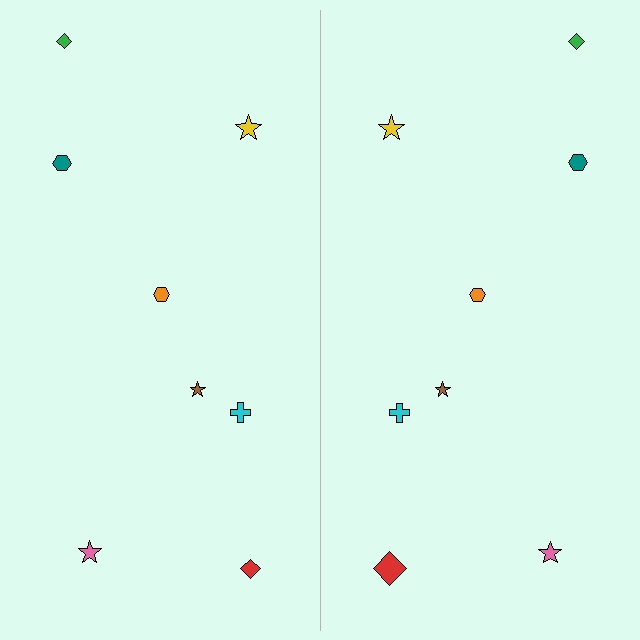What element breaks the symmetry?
The red diamond on the right side has a different size than its mirror counterpart.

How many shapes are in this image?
There are 16 shapes in this image.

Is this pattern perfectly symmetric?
No, the pattern is not perfectly symmetric. The red diamond on the right side has a different size than its mirror counterpart.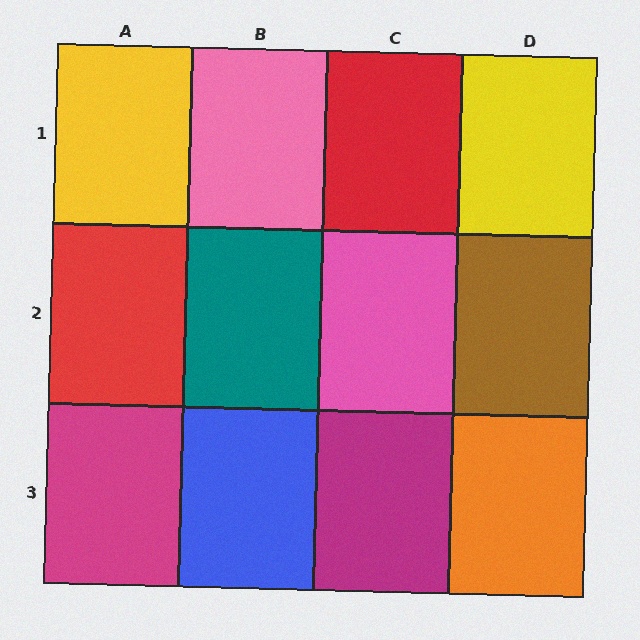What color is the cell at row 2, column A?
Red.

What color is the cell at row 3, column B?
Blue.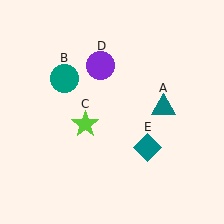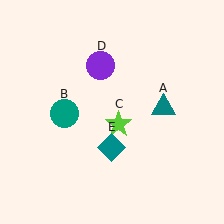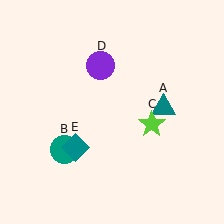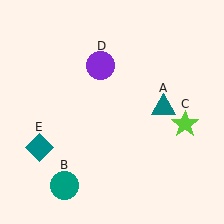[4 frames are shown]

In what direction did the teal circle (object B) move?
The teal circle (object B) moved down.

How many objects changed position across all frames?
3 objects changed position: teal circle (object B), lime star (object C), teal diamond (object E).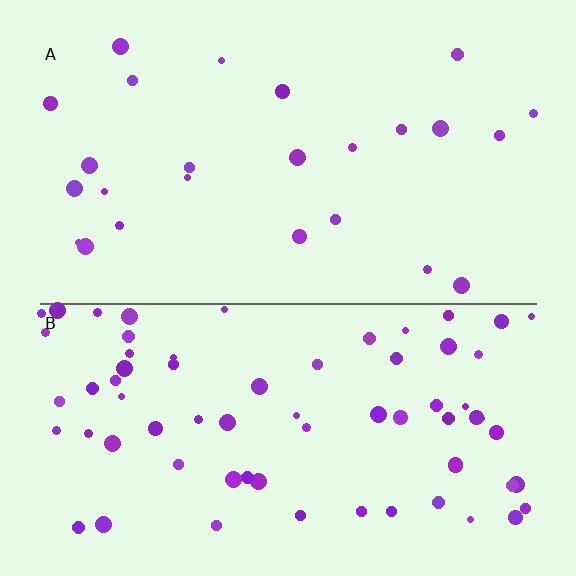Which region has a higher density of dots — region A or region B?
B (the bottom).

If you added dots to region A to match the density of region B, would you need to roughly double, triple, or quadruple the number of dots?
Approximately triple.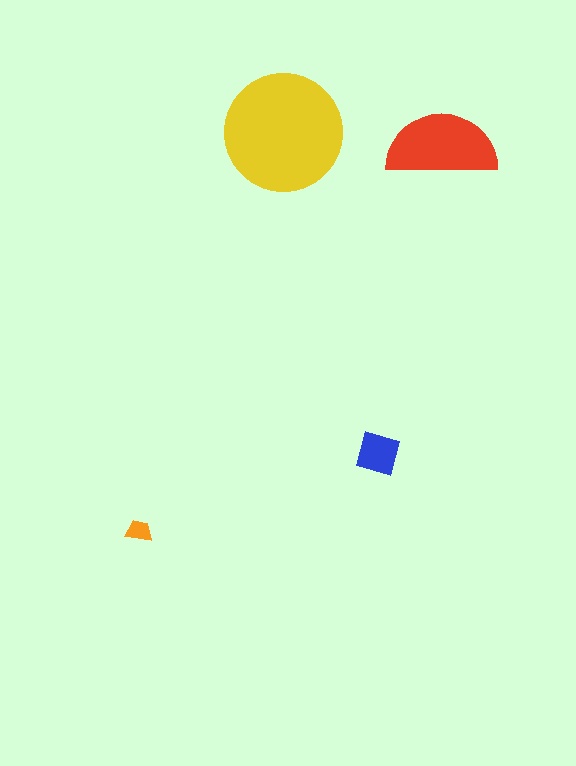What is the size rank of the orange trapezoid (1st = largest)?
4th.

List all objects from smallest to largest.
The orange trapezoid, the blue diamond, the red semicircle, the yellow circle.